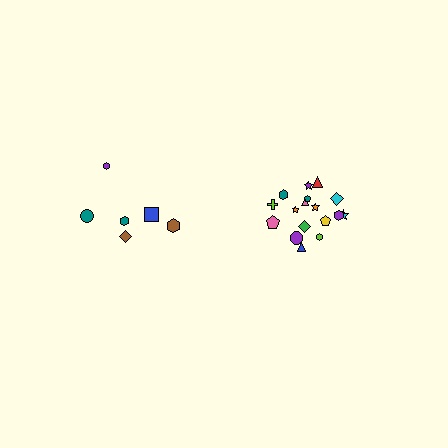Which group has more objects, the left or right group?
The right group.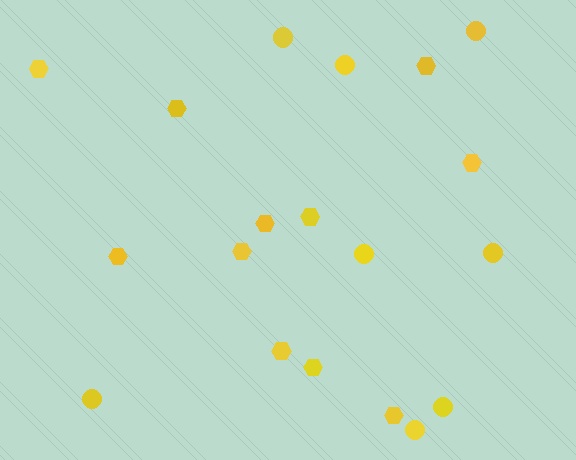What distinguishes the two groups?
There are 2 groups: one group of hexagons (11) and one group of circles (8).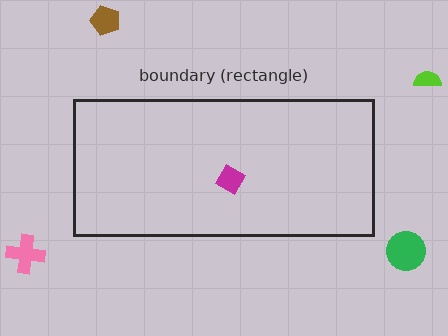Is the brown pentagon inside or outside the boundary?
Outside.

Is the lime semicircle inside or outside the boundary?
Outside.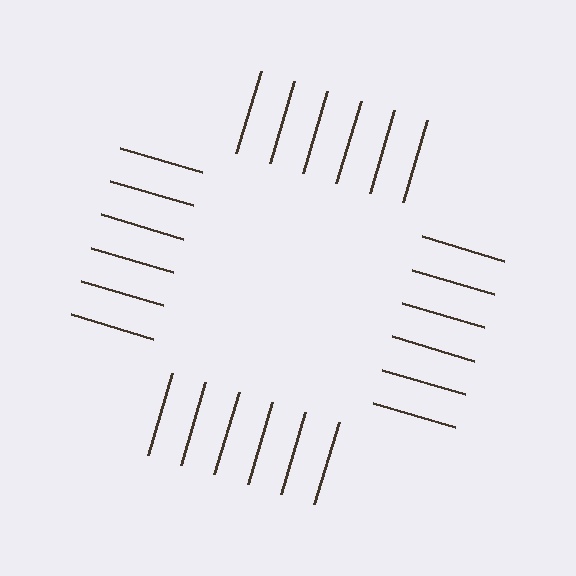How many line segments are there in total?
24 — 6 along each of the 4 edges.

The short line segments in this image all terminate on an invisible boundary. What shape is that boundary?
An illusory square — the line segments terminate on its edges but no continuous stroke is drawn.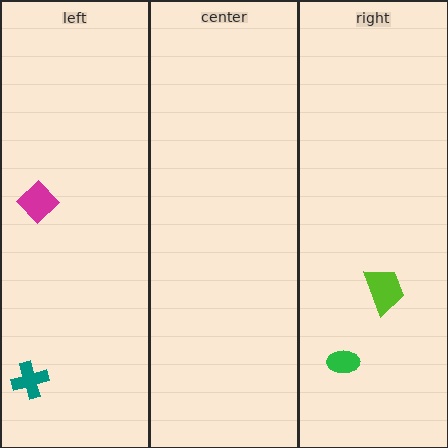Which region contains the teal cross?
The left region.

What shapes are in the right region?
The lime trapezoid, the green ellipse.